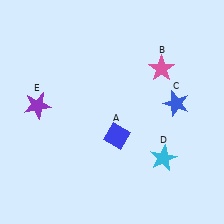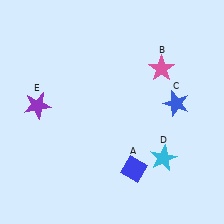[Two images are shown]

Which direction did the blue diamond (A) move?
The blue diamond (A) moved down.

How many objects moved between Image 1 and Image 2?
1 object moved between the two images.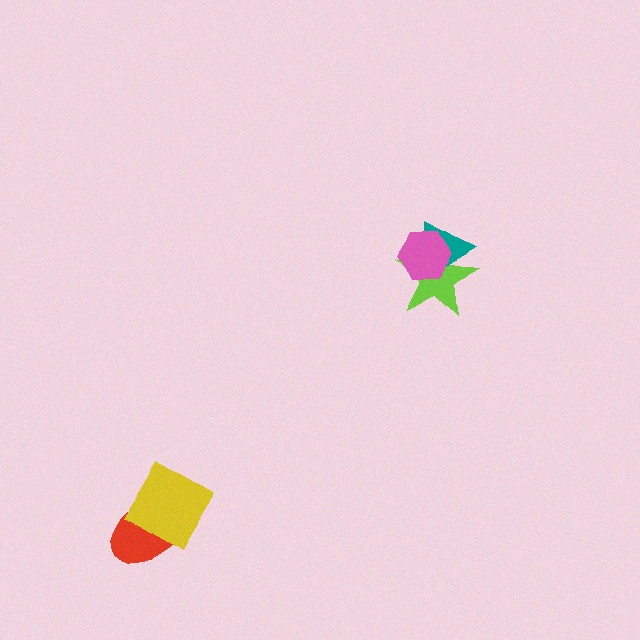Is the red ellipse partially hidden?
Yes, it is partially covered by another shape.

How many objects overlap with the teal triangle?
2 objects overlap with the teal triangle.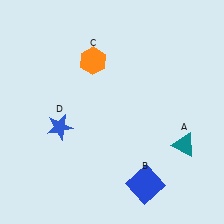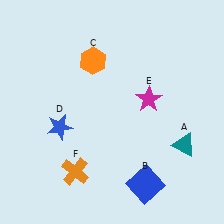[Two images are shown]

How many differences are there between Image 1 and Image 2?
There are 2 differences between the two images.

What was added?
A magenta star (E), an orange cross (F) were added in Image 2.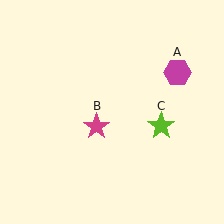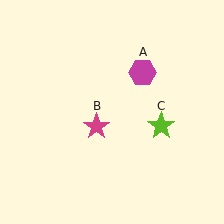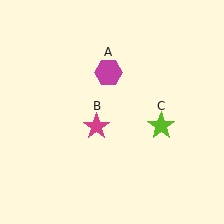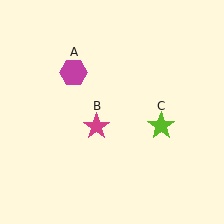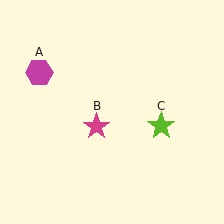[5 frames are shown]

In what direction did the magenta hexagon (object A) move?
The magenta hexagon (object A) moved left.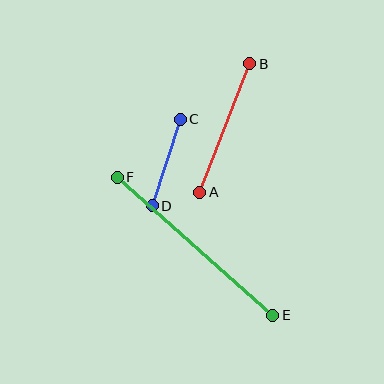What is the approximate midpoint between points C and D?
The midpoint is at approximately (166, 163) pixels.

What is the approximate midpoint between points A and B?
The midpoint is at approximately (225, 128) pixels.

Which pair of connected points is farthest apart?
Points E and F are farthest apart.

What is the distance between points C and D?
The distance is approximately 91 pixels.